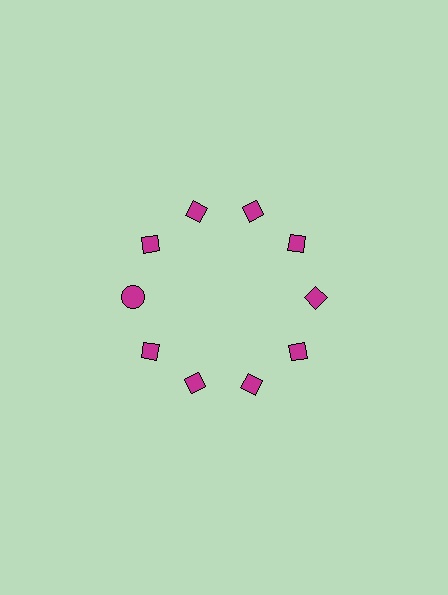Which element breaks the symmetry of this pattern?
The magenta circle at roughly the 9 o'clock position breaks the symmetry. All other shapes are magenta diamonds.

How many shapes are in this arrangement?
There are 10 shapes arranged in a ring pattern.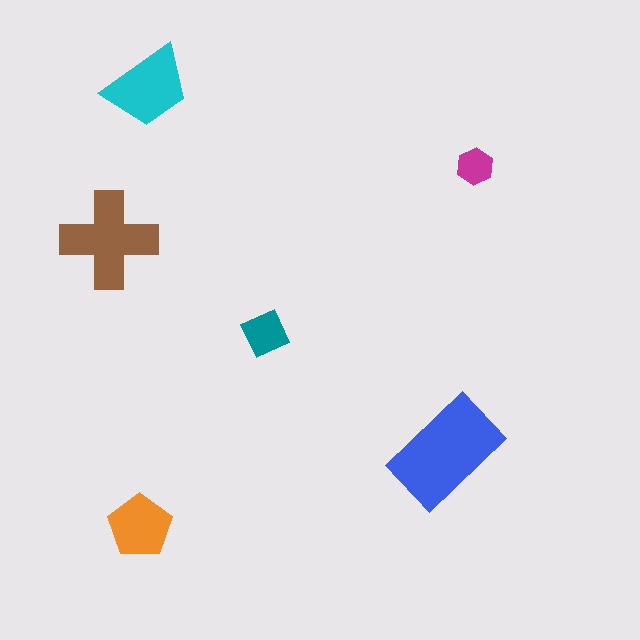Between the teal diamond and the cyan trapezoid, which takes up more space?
The cyan trapezoid.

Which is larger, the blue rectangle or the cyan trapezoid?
The blue rectangle.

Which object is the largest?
The blue rectangle.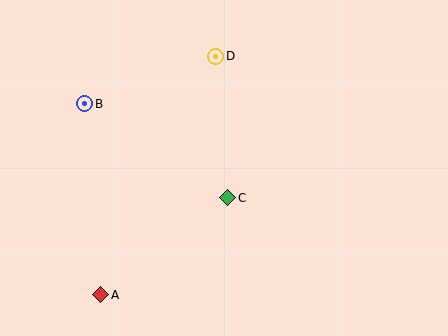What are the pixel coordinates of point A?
Point A is at (101, 295).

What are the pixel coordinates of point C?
Point C is at (228, 198).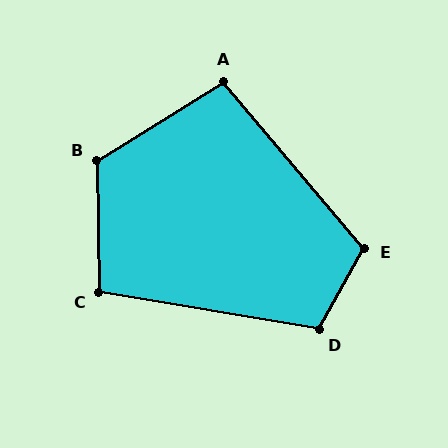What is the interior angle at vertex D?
Approximately 109 degrees (obtuse).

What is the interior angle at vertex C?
Approximately 101 degrees (obtuse).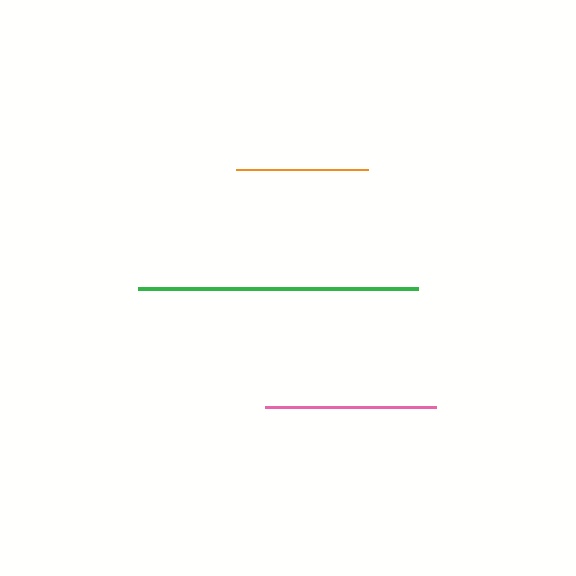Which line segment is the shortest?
The orange line is the shortest at approximately 132 pixels.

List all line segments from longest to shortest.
From longest to shortest: green, pink, orange.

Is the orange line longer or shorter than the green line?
The green line is longer than the orange line.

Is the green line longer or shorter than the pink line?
The green line is longer than the pink line.